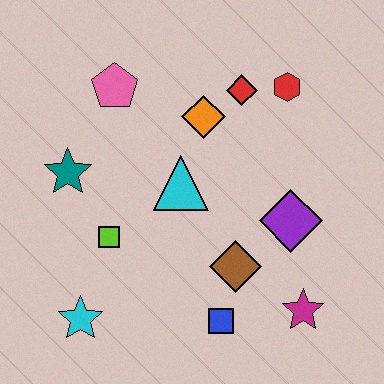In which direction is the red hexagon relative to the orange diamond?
The red hexagon is to the right of the orange diamond.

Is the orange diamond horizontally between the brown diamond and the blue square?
No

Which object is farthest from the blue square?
The pink pentagon is farthest from the blue square.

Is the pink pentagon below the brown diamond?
No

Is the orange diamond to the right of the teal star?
Yes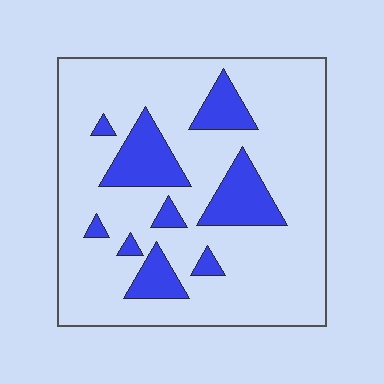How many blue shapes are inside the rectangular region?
9.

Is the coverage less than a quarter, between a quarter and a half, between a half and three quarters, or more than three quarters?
Less than a quarter.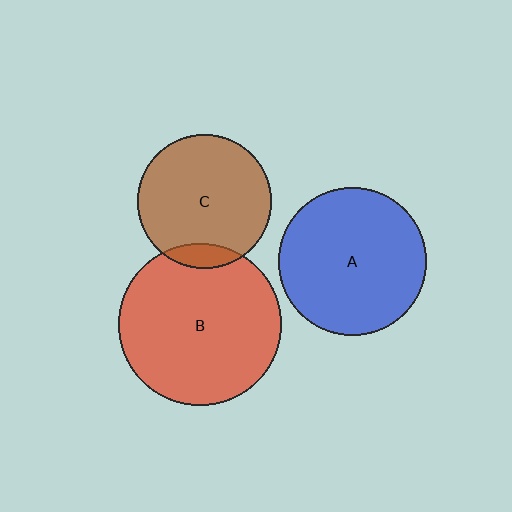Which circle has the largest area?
Circle B (red).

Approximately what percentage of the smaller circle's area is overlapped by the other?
Approximately 10%.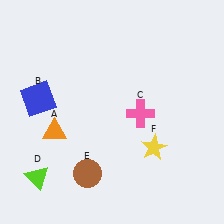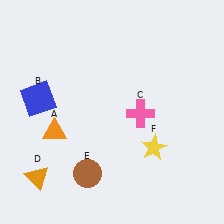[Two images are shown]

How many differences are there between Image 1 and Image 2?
There is 1 difference between the two images.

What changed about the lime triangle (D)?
In Image 1, D is lime. In Image 2, it changed to orange.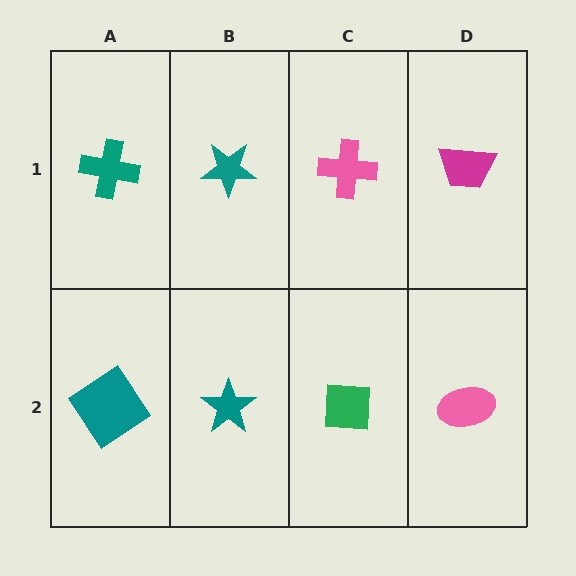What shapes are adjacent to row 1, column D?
A pink ellipse (row 2, column D), a pink cross (row 1, column C).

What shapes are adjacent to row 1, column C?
A green square (row 2, column C), a teal star (row 1, column B), a magenta trapezoid (row 1, column D).